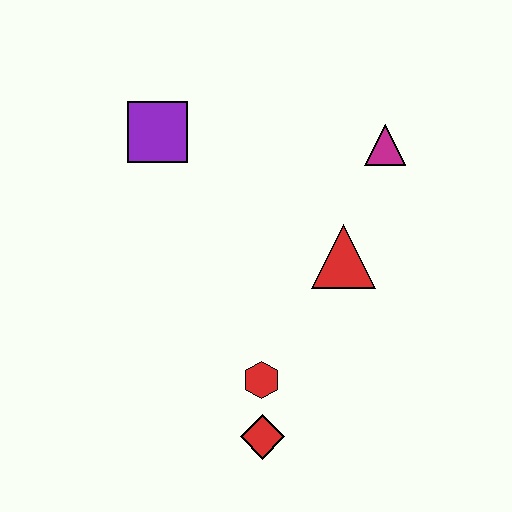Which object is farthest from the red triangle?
The purple square is farthest from the red triangle.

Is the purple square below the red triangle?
No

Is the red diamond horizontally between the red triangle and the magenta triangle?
No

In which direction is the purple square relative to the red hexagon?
The purple square is above the red hexagon.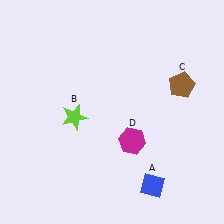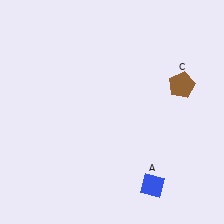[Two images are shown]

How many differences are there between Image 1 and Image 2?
There are 2 differences between the two images.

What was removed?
The magenta hexagon (D), the lime star (B) were removed in Image 2.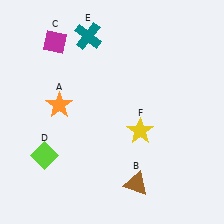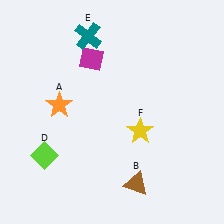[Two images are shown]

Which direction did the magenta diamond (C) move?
The magenta diamond (C) moved right.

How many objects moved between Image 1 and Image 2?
1 object moved between the two images.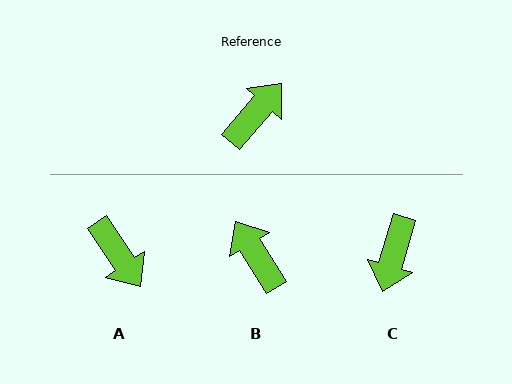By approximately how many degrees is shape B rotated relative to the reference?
Approximately 72 degrees counter-clockwise.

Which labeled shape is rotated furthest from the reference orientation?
C, about 155 degrees away.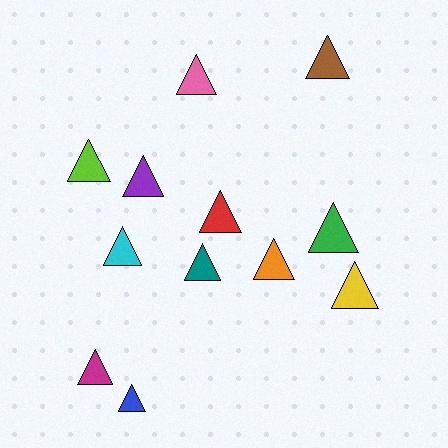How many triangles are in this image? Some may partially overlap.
There are 12 triangles.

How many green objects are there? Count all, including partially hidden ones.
There is 1 green object.